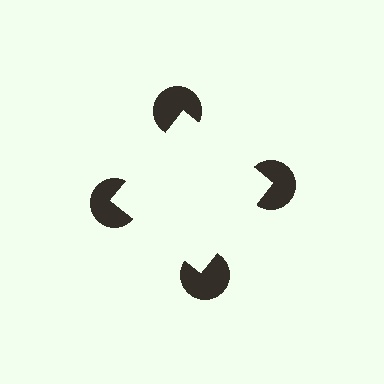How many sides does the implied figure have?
4 sides.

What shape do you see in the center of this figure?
An illusory square — its edges are inferred from the aligned wedge cuts in the pac-man discs, not physically drawn.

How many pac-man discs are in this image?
There are 4 — one at each vertex of the illusory square.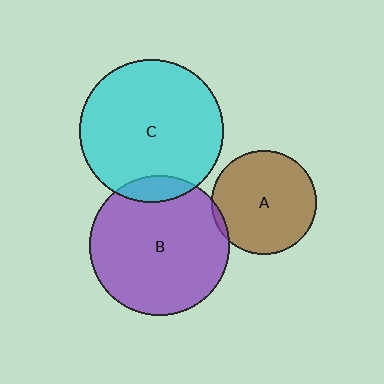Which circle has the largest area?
Circle C (cyan).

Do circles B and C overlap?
Yes.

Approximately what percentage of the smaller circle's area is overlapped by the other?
Approximately 10%.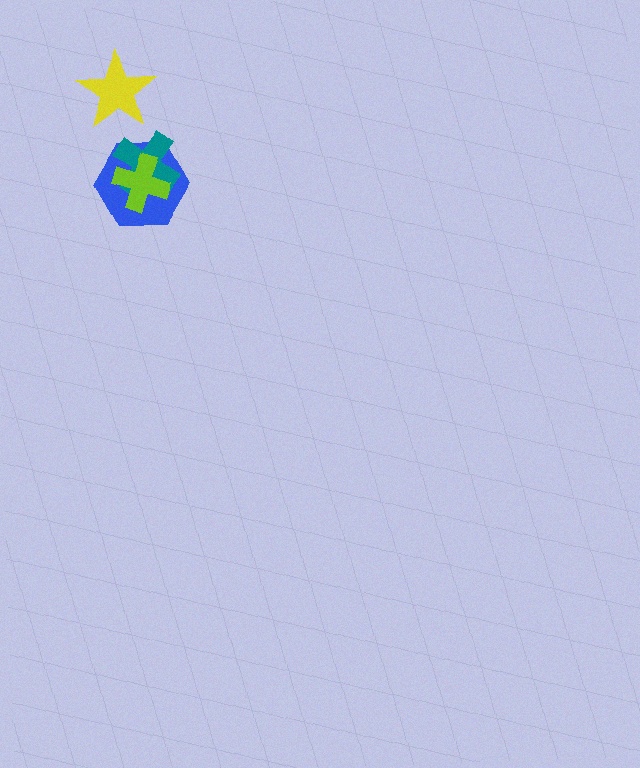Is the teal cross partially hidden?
Yes, it is partially covered by another shape.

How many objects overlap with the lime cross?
2 objects overlap with the lime cross.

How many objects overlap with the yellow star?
0 objects overlap with the yellow star.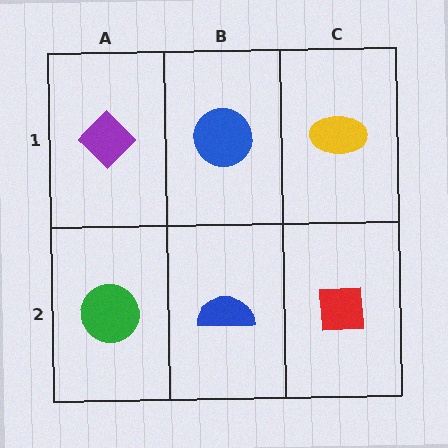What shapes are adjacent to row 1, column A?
A green circle (row 2, column A), a blue circle (row 1, column B).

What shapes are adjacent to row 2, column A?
A purple diamond (row 1, column A), a blue semicircle (row 2, column B).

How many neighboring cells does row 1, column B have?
3.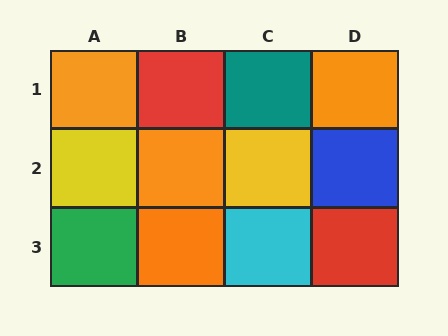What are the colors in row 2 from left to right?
Yellow, orange, yellow, blue.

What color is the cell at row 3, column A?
Green.